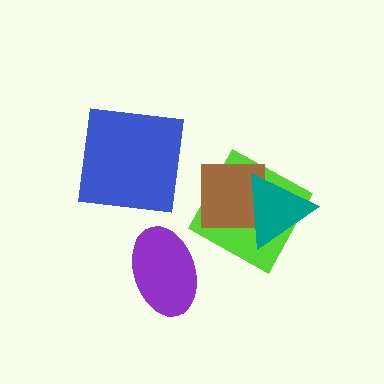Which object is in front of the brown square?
The teal triangle is in front of the brown square.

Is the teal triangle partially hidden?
No, no other shape covers it.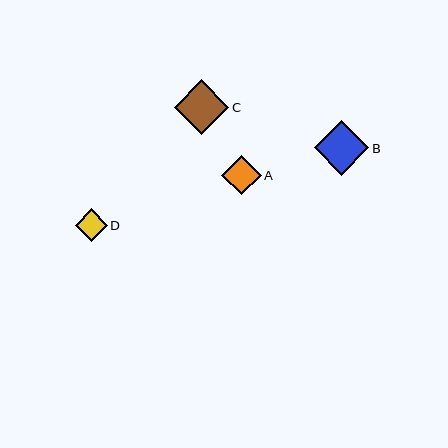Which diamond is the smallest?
Diamond D is the smallest with a size of approximately 32 pixels.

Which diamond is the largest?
Diamond C is the largest with a size of approximately 55 pixels.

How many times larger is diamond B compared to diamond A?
Diamond B is approximately 1.4 times the size of diamond A.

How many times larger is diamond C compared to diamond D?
Diamond C is approximately 1.7 times the size of diamond D.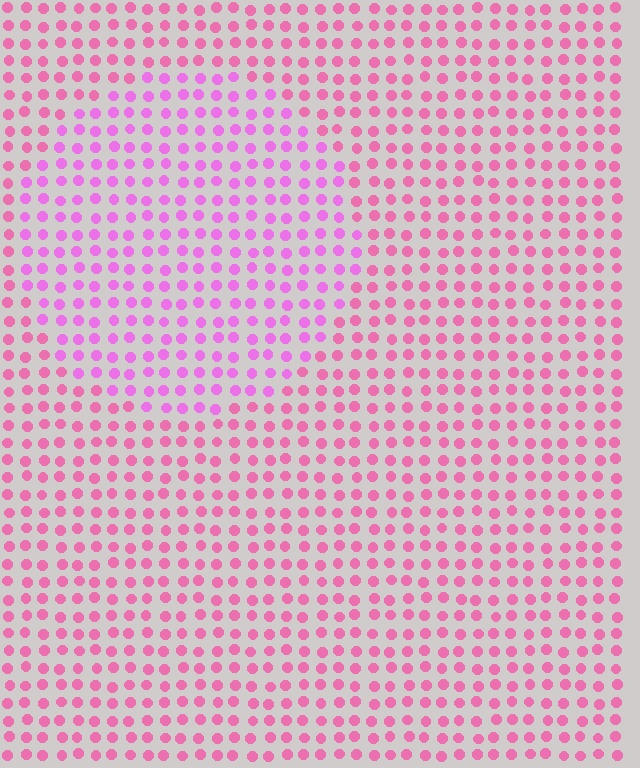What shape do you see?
I see a circle.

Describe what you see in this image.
The image is filled with small pink elements in a uniform arrangement. A circle-shaped region is visible where the elements are tinted to a slightly different hue, forming a subtle color boundary.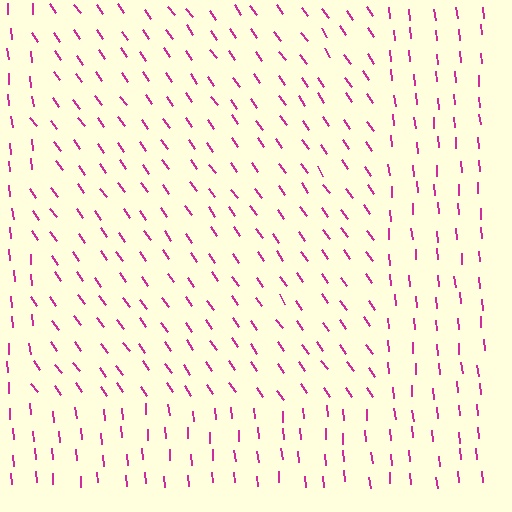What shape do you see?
I see a rectangle.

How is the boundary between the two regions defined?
The boundary is defined purely by a change in line orientation (approximately 30 degrees difference). All lines are the same color and thickness.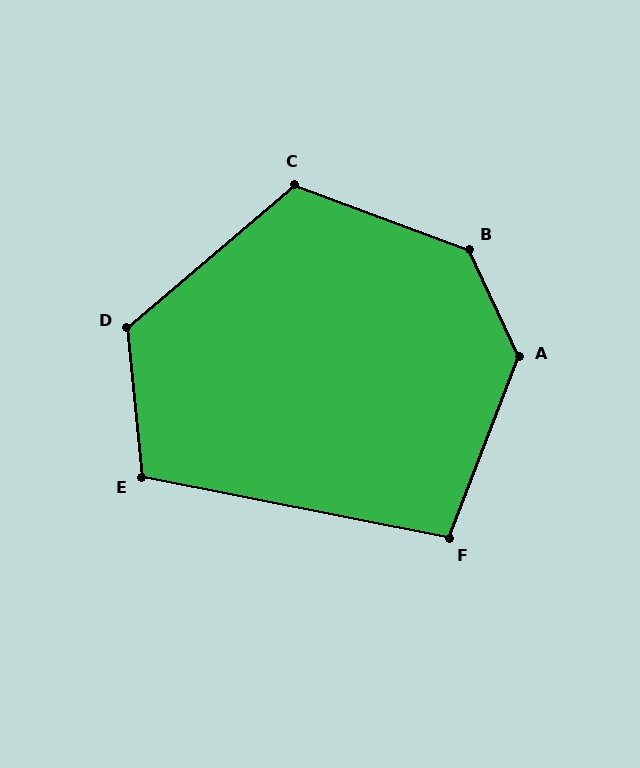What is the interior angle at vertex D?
Approximately 125 degrees (obtuse).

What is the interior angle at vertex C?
Approximately 119 degrees (obtuse).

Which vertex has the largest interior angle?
B, at approximately 135 degrees.